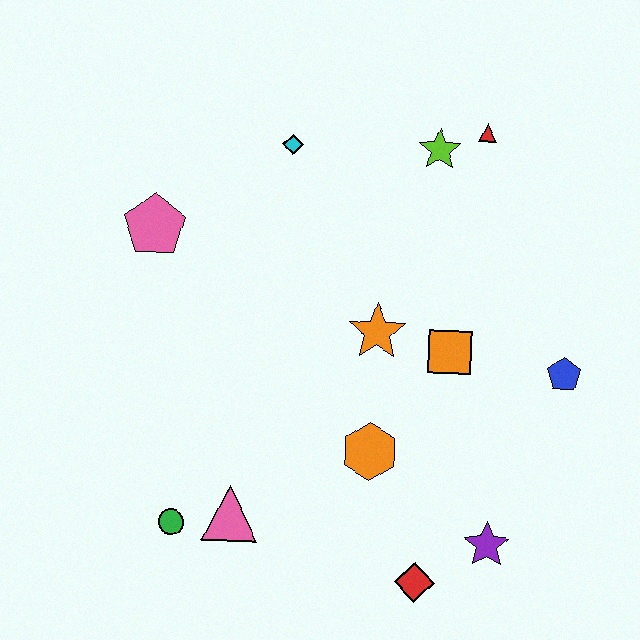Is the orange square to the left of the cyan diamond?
No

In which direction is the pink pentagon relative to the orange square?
The pink pentagon is to the left of the orange square.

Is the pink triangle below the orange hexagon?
Yes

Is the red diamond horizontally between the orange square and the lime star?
No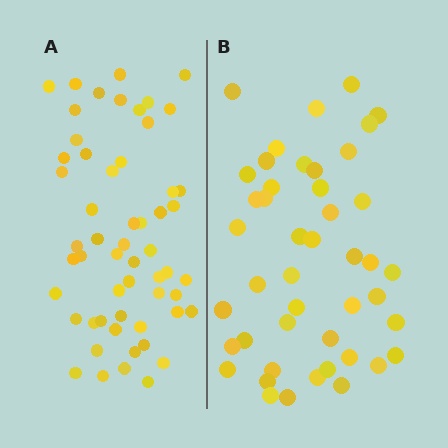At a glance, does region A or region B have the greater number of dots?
Region A (the left region) has more dots.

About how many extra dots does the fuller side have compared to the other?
Region A has roughly 12 or so more dots than region B.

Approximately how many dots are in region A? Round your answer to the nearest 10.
About 60 dots. (The exact count is 56, which rounds to 60.)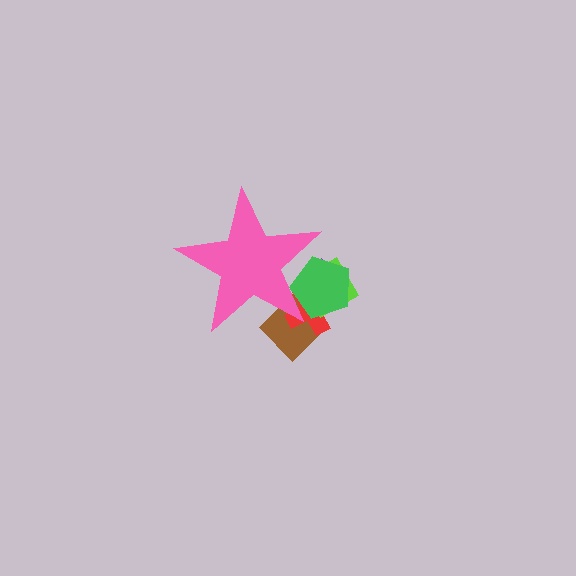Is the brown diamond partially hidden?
Yes, the brown diamond is partially hidden behind the pink star.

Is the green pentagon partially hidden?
Yes, the green pentagon is partially hidden behind the pink star.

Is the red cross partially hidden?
Yes, the red cross is partially hidden behind the pink star.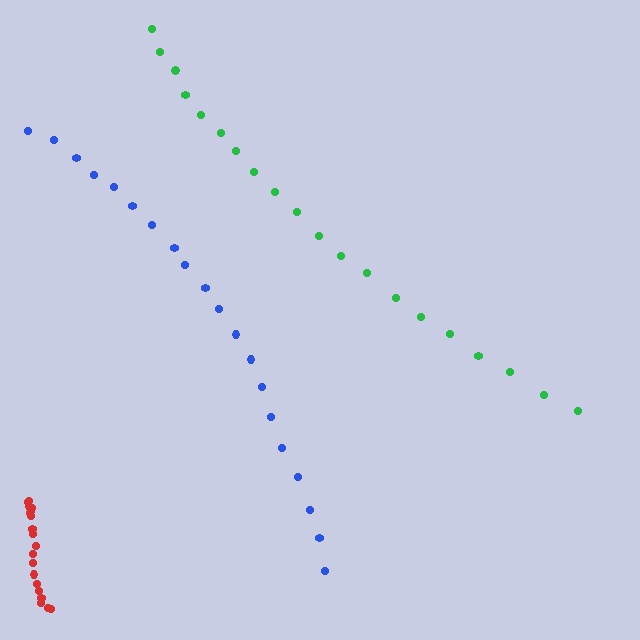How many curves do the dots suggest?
There are 3 distinct paths.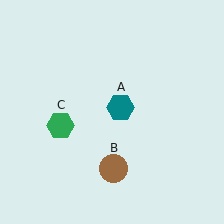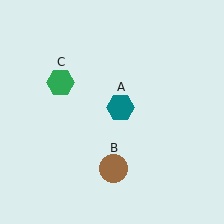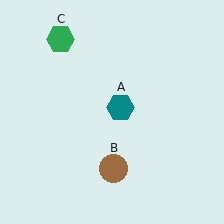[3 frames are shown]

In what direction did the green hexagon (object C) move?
The green hexagon (object C) moved up.